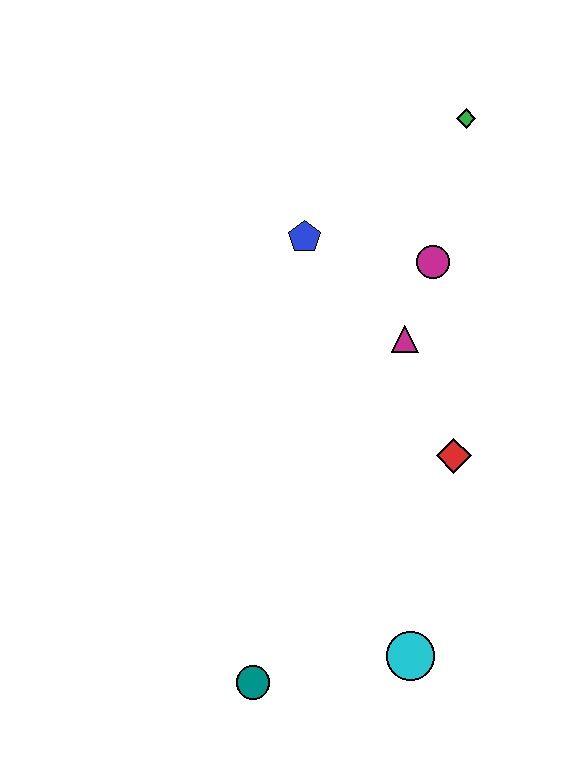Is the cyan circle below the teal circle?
No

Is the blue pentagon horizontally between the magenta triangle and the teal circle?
Yes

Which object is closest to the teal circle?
The cyan circle is closest to the teal circle.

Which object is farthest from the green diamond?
The teal circle is farthest from the green diamond.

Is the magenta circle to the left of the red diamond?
Yes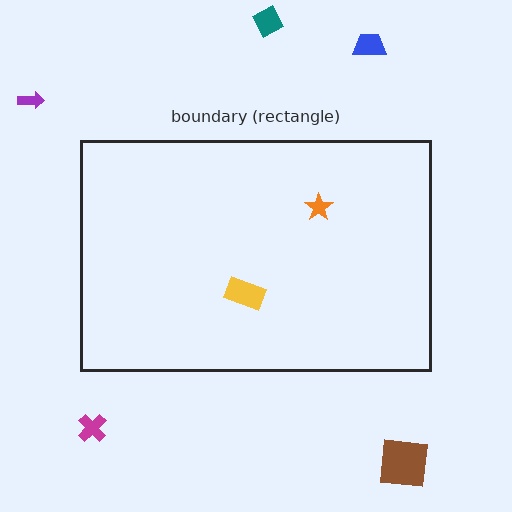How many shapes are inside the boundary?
2 inside, 5 outside.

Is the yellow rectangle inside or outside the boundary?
Inside.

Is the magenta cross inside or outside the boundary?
Outside.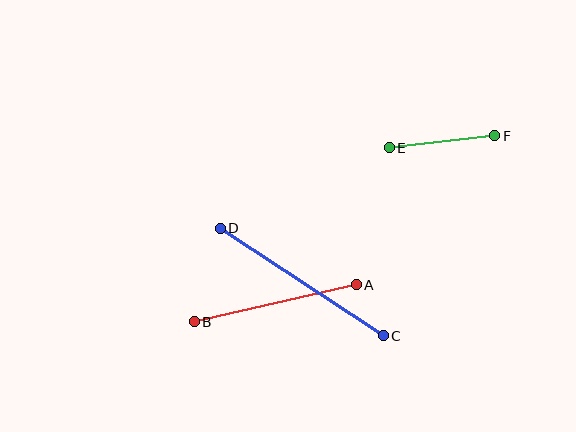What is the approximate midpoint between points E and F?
The midpoint is at approximately (442, 142) pixels.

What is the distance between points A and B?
The distance is approximately 166 pixels.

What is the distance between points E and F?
The distance is approximately 106 pixels.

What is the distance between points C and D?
The distance is approximately 195 pixels.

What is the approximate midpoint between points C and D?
The midpoint is at approximately (302, 282) pixels.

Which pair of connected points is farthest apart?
Points C and D are farthest apart.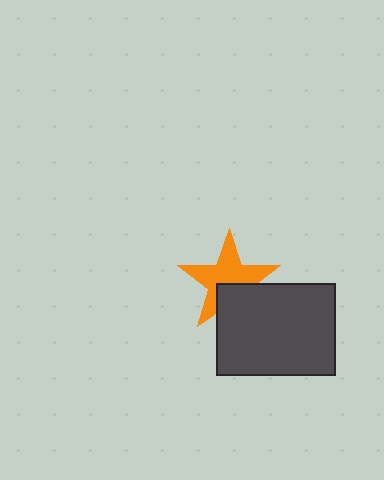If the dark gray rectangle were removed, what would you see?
You would see the complete orange star.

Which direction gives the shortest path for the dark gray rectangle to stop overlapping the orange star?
Moving down gives the shortest separation.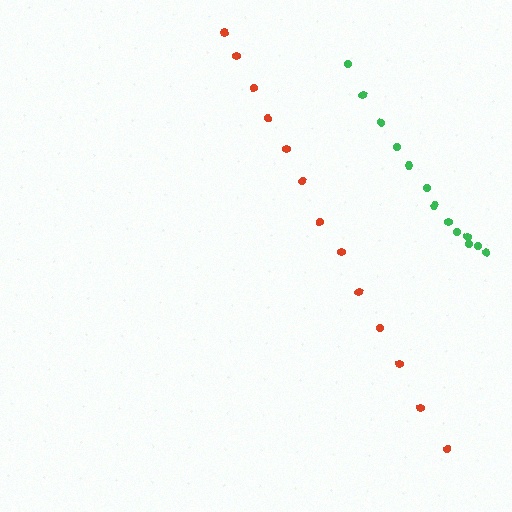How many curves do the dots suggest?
There are 2 distinct paths.